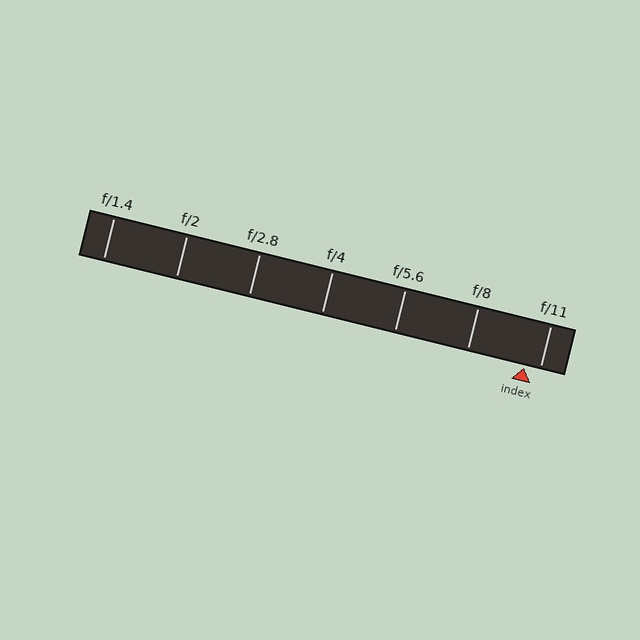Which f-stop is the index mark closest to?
The index mark is closest to f/11.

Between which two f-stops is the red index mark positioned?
The index mark is between f/8 and f/11.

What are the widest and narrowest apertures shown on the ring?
The widest aperture shown is f/1.4 and the narrowest is f/11.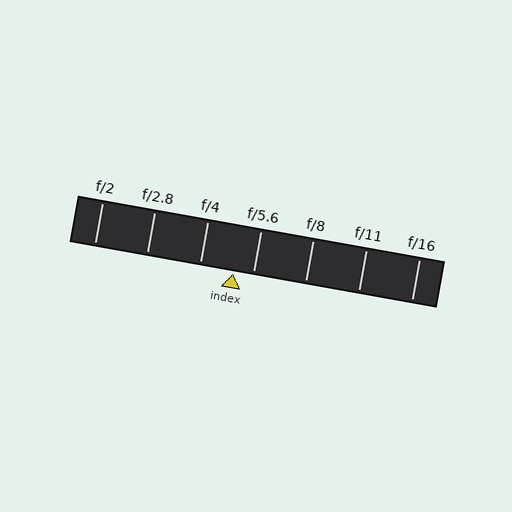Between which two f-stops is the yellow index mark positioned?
The index mark is between f/4 and f/5.6.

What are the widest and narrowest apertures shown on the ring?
The widest aperture shown is f/2 and the narrowest is f/16.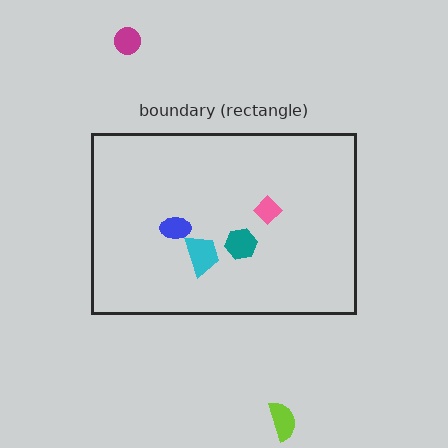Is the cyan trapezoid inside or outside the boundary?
Inside.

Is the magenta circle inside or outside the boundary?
Outside.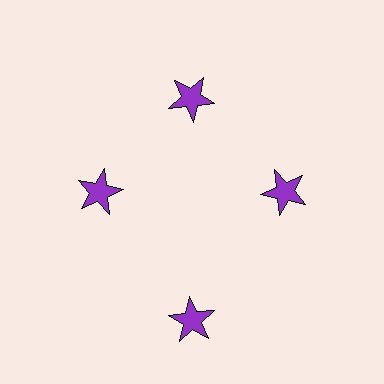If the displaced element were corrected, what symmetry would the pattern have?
It would have 4-fold rotational symmetry — the pattern would map onto itself every 90 degrees.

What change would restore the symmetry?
The symmetry would be restored by moving it inward, back onto the ring so that all 4 stars sit at equal angles and equal distance from the center.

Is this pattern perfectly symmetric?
No. The 4 purple stars are arranged in a ring, but one element near the 6 o'clock position is pushed outward from the center, breaking the 4-fold rotational symmetry.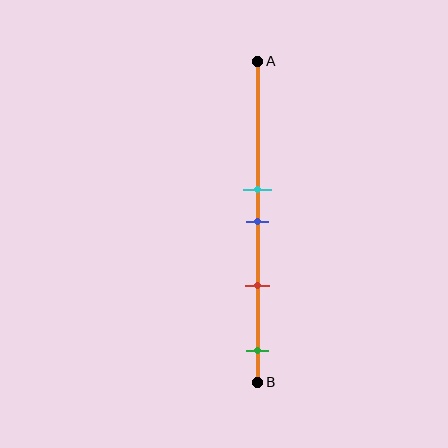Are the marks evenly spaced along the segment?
No, the marks are not evenly spaced.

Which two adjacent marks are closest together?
The cyan and blue marks are the closest adjacent pair.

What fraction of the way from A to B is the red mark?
The red mark is approximately 70% (0.7) of the way from A to B.